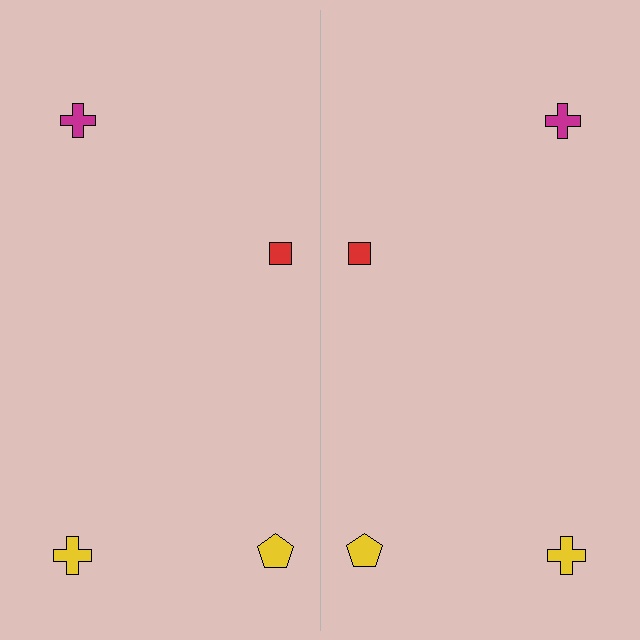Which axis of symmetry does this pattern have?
The pattern has a vertical axis of symmetry running through the center of the image.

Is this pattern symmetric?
Yes, this pattern has bilateral (reflection) symmetry.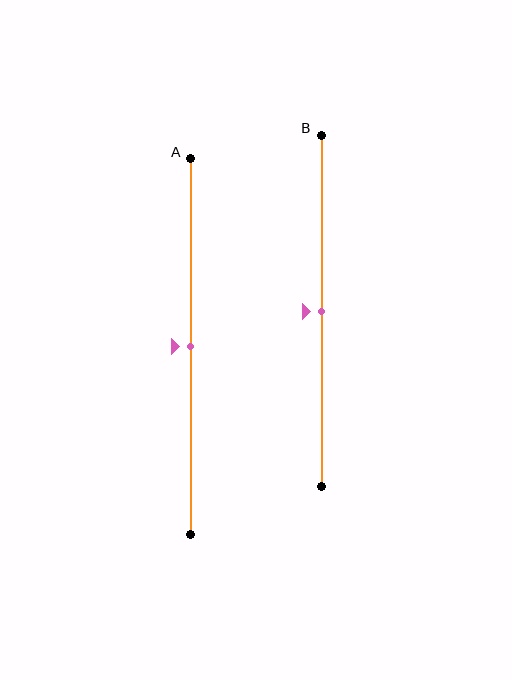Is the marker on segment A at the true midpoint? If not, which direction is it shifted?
Yes, the marker on segment A is at the true midpoint.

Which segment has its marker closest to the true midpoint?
Segment A has its marker closest to the true midpoint.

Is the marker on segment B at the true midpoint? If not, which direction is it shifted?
Yes, the marker on segment B is at the true midpoint.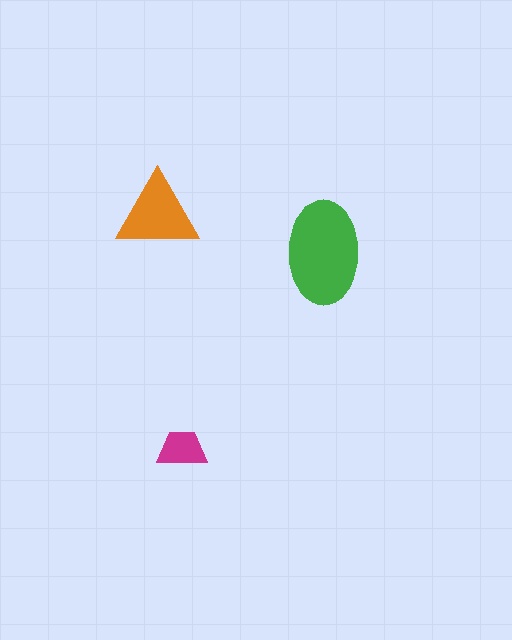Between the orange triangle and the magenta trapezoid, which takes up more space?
The orange triangle.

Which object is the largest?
The green ellipse.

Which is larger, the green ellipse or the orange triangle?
The green ellipse.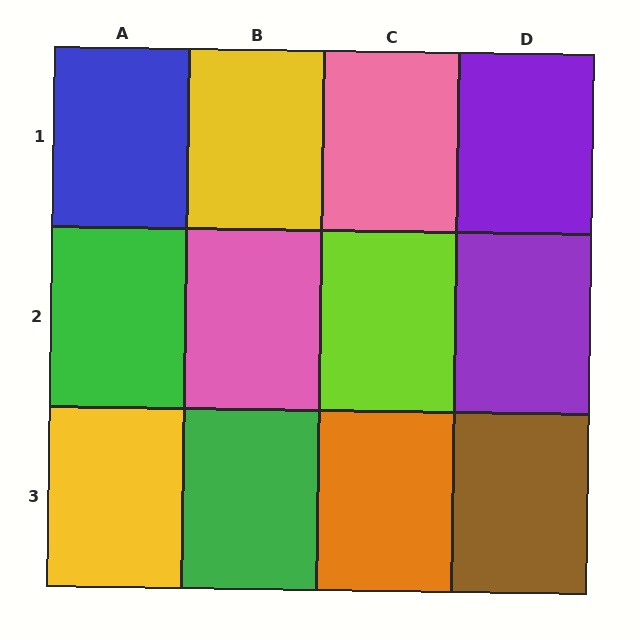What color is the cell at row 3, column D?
Brown.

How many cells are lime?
1 cell is lime.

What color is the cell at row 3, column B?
Green.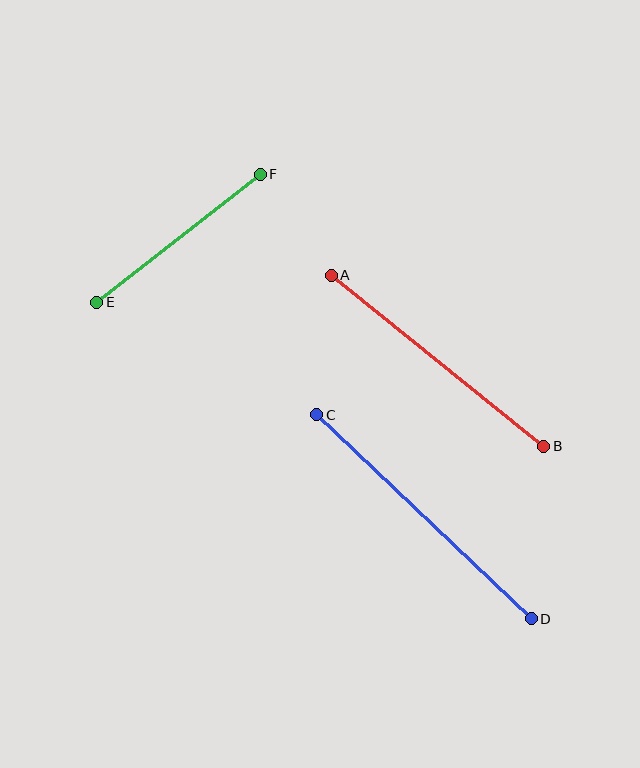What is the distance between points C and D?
The distance is approximately 296 pixels.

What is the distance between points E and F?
The distance is approximately 208 pixels.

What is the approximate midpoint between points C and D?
The midpoint is at approximately (424, 517) pixels.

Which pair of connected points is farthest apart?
Points C and D are farthest apart.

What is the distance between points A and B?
The distance is approximately 273 pixels.